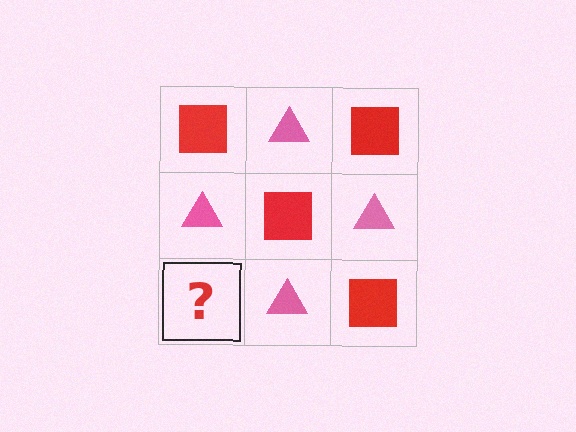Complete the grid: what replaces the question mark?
The question mark should be replaced with a red square.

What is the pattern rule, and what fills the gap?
The rule is that it alternates red square and pink triangle in a checkerboard pattern. The gap should be filled with a red square.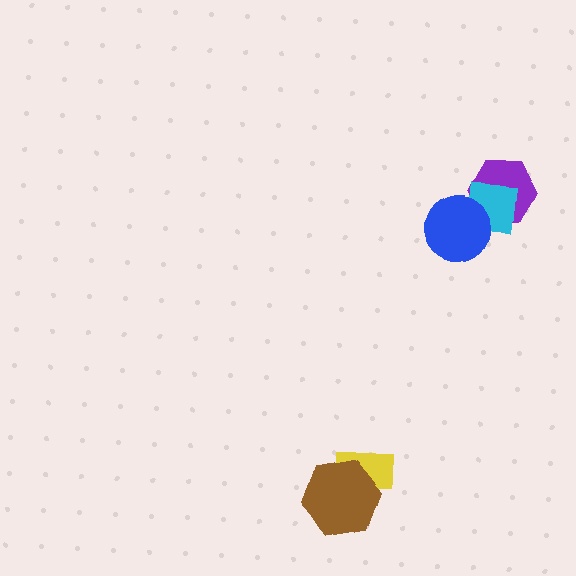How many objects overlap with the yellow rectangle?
1 object overlaps with the yellow rectangle.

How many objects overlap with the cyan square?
2 objects overlap with the cyan square.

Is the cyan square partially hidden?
Yes, it is partially covered by another shape.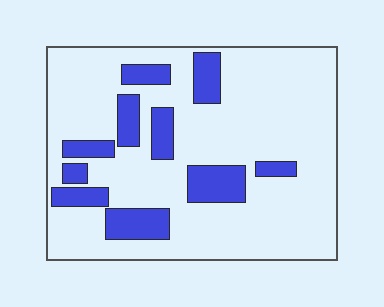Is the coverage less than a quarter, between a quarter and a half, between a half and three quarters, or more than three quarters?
Less than a quarter.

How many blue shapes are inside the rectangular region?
10.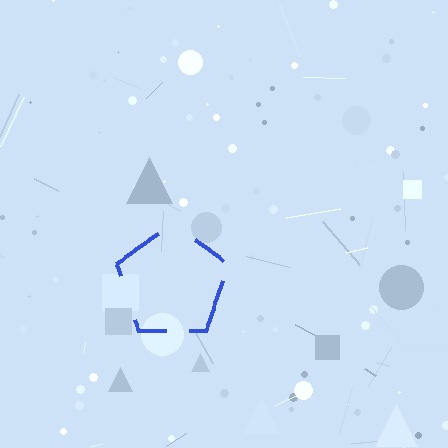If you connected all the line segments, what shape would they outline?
They would outline a pentagon.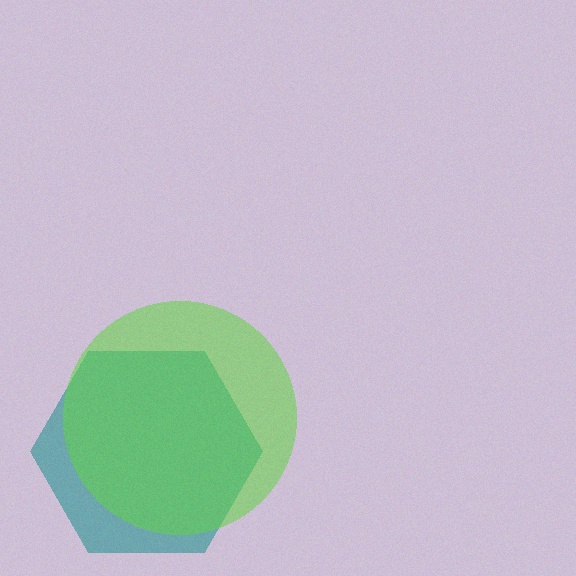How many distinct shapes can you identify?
There are 2 distinct shapes: a teal hexagon, a lime circle.